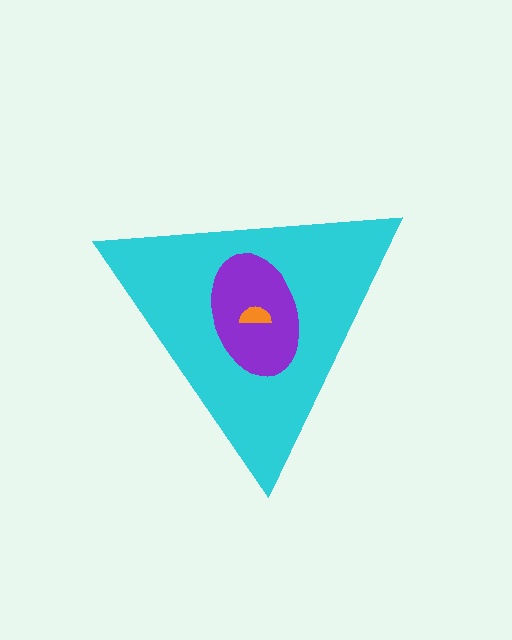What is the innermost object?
The orange semicircle.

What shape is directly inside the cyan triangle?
The purple ellipse.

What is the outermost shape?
The cyan triangle.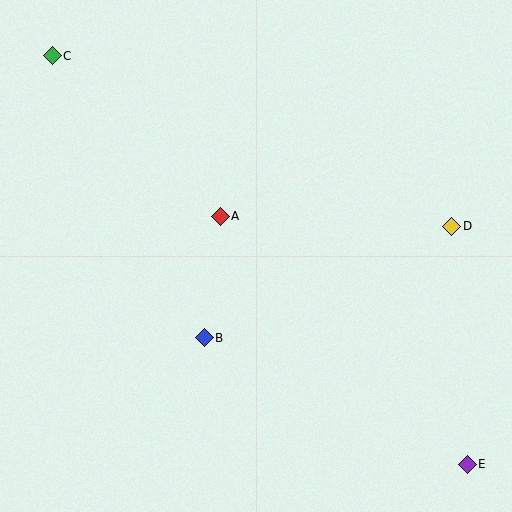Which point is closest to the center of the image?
Point A at (220, 216) is closest to the center.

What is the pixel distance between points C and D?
The distance between C and D is 434 pixels.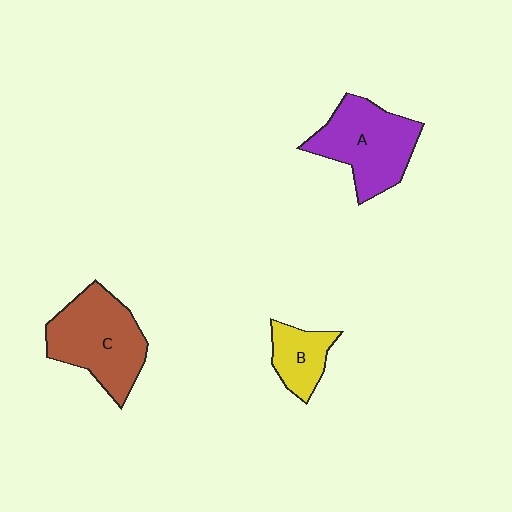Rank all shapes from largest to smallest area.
From largest to smallest: C (brown), A (purple), B (yellow).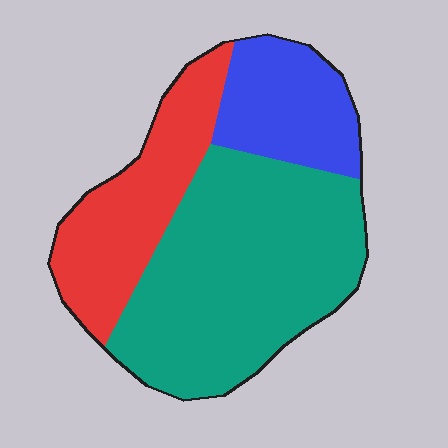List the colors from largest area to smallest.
From largest to smallest: teal, red, blue.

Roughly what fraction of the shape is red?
Red covers 27% of the shape.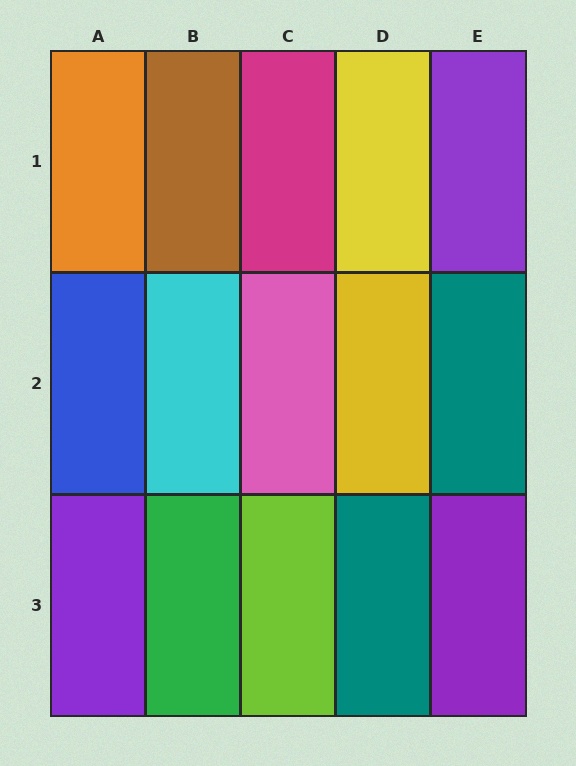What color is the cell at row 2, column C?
Pink.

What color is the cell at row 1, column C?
Magenta.